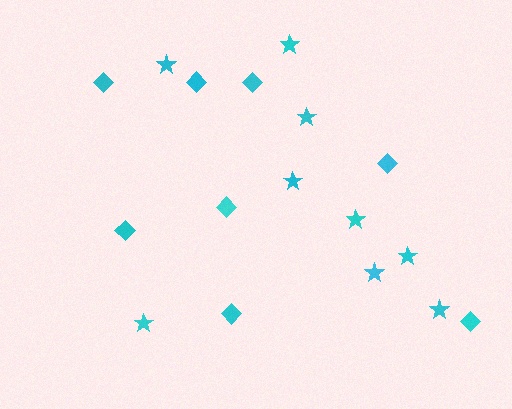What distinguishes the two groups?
There are 2 groups: one group of stars (9) and one group of diamonds (8).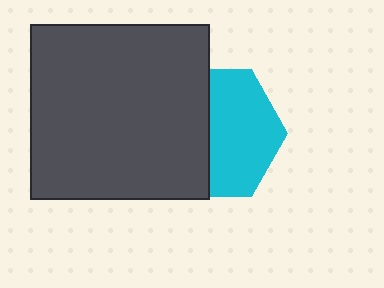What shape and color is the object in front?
The object in front is a dark gray rectangle.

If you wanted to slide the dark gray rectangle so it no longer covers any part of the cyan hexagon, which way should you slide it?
Slide it left — that is the most direct way to separate the two shapes.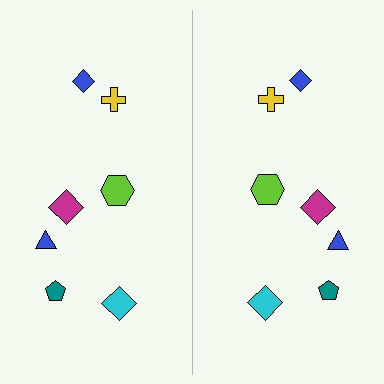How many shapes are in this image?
There are 14 shapes in this image.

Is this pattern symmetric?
Yes, this pattern has bilateral (reflection) symmetry.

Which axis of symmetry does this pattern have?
The pattern has a vertical axis of symmetry running through the center of the image.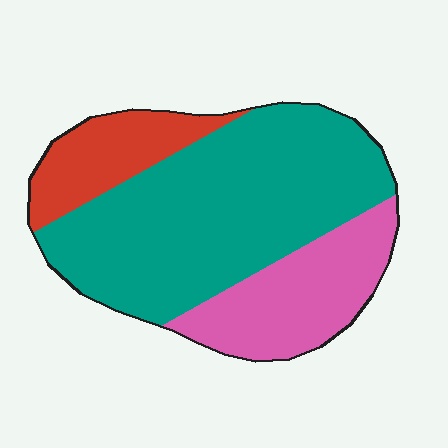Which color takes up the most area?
Teal, at roughly 60%.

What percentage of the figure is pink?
Pink takes up about one quarter (1/4) of the figure.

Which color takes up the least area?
Red, at roughly 15%.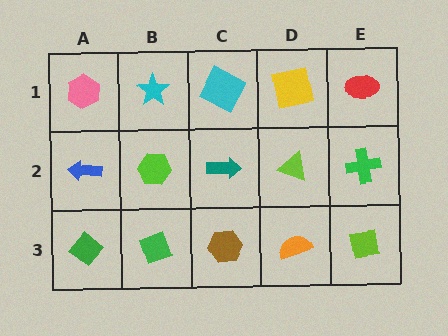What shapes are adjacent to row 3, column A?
A blue arrow (row 2, column A), a green diamond (row 3, column B).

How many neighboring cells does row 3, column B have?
3.